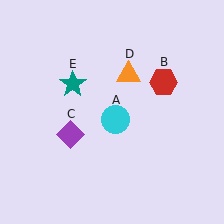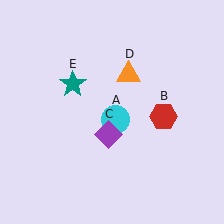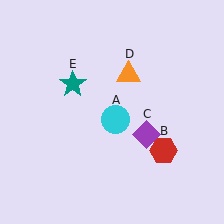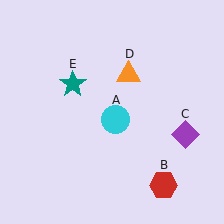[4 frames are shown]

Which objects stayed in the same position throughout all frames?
Cyan circle (object A) and orange triangle (object D) and teal star (object E) remained stationary.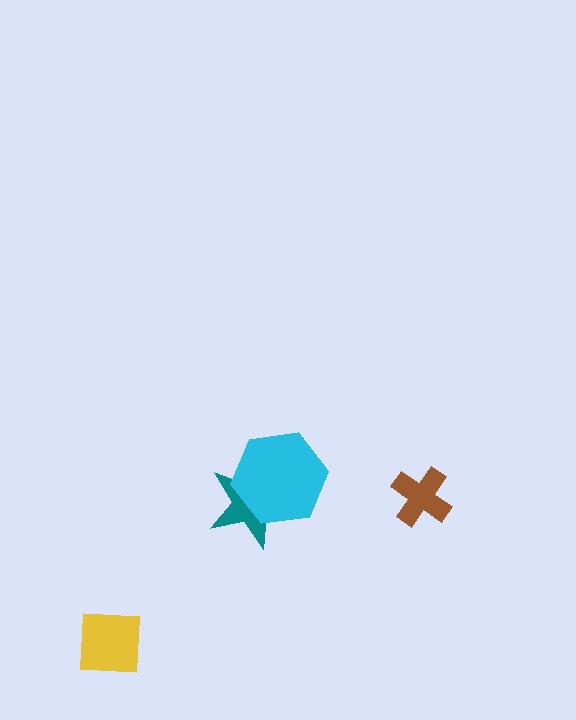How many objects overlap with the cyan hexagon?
1 object overlaps with the cyan hexagon.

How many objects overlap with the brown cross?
0 objects overlap with the brown cross.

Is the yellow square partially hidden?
No, no other shape covers it.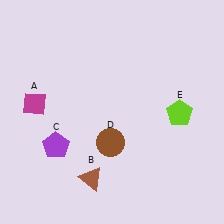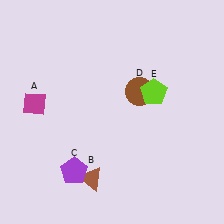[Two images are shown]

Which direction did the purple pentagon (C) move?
The purple pentagon (C) moved down.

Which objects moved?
The objects that moved are: the purple pentagon (C), the brown circle (D), the lime pentagon (E).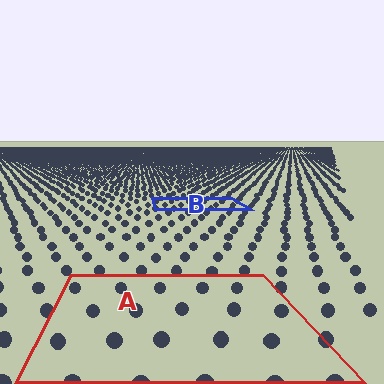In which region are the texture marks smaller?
The texture marks are smaller in region B, because it is farther away.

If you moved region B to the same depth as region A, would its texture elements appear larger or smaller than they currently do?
They would appear larger. At a closer depth, the same texture elements are projected at a bigger on-screen size.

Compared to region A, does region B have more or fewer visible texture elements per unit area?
Region B has more texture elements per unit area — they are packed more densely because it is farther away.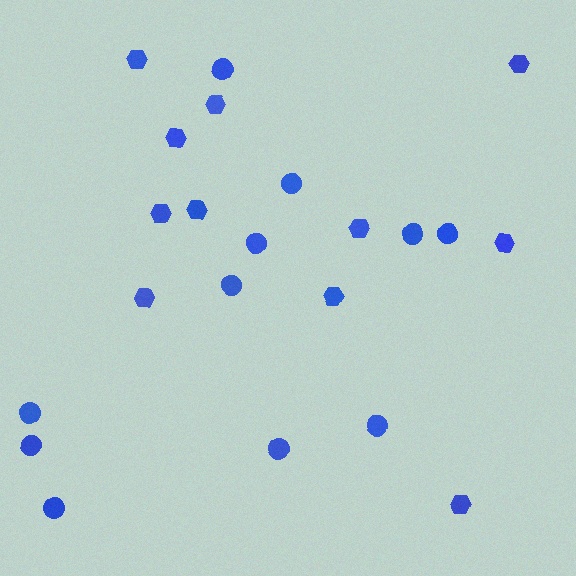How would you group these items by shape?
There are 2 groups: one group of circles (11) and one group of hexagons (11).